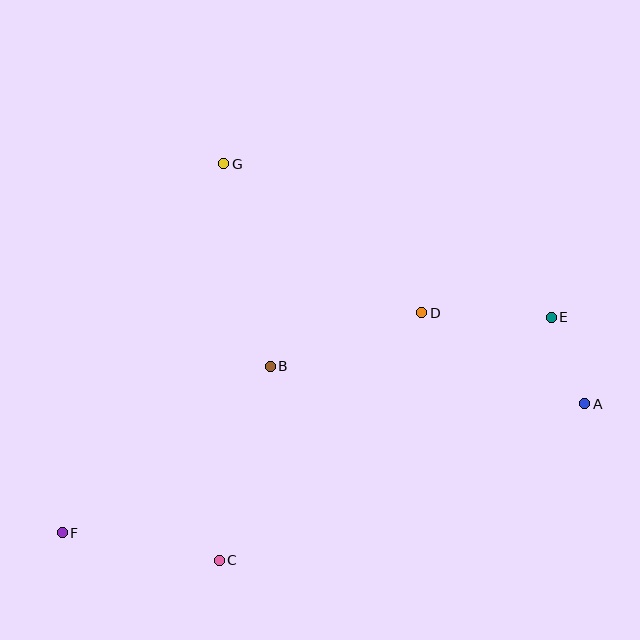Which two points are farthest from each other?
Points A and F are farthest from each other.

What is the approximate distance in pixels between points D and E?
The distance between D and E is approximately 129 pixels.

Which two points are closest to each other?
Points A and E are closest to each other.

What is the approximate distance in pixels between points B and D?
The distance between B and D is approximately 160 pixels.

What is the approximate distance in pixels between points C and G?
The distance between C and G is approximately 397 pixels.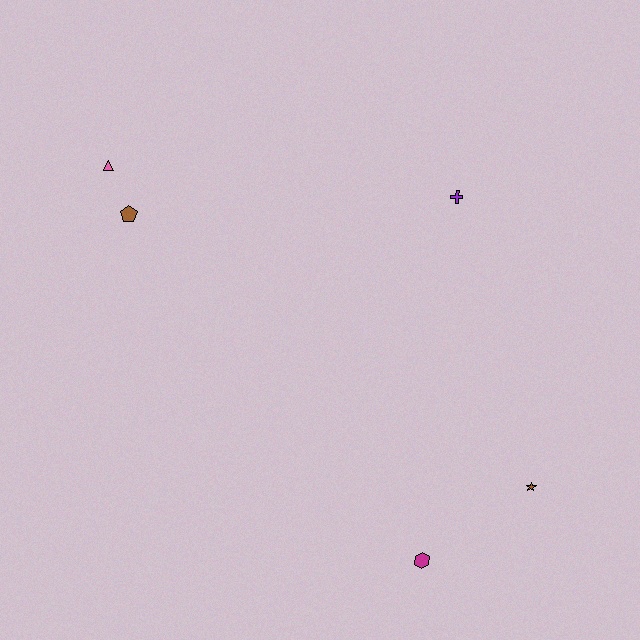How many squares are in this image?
There are no squares.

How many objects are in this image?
There are 5 objects.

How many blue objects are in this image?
There are no blue objects.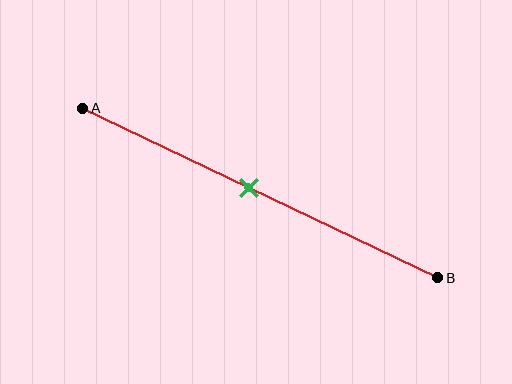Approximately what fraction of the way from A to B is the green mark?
The green mark is approximately 45% of the way from A to B.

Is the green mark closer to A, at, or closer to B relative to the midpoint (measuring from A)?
The green mark is closer to point A than the midpoint of segment AB.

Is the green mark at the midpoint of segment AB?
No, the mark is at about 45% from A, not at the 50% midpoint.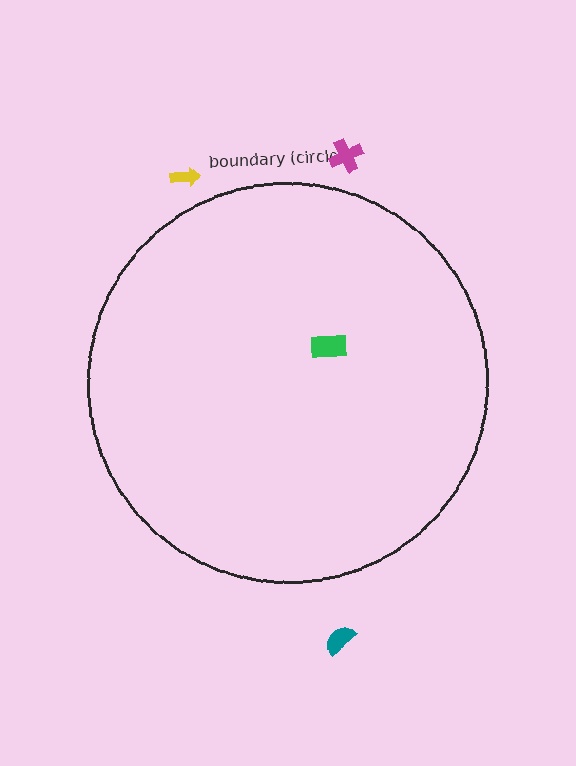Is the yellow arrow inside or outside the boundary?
Outside.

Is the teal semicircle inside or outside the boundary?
Outside.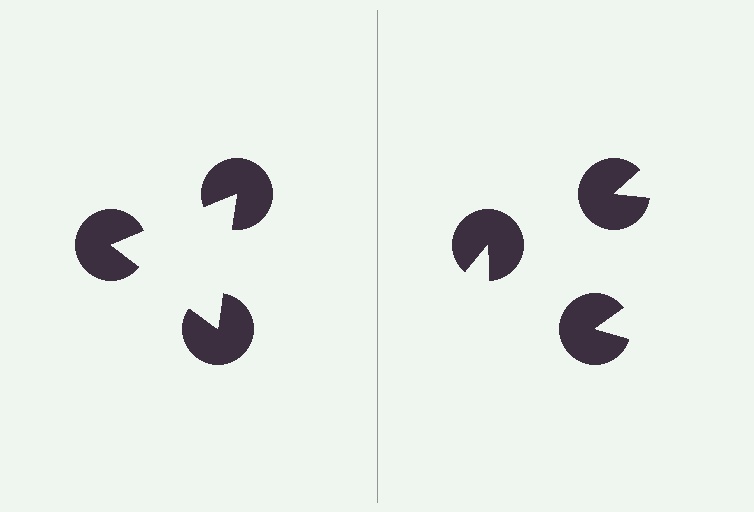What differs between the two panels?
The pac-man discs are positioned identically on both sides; only the wedge orientations differ. On the left they align to a triangle; on the right they are misaligned.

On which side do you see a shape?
An illusory triangle appears on the left side. On the right side the wedge cuts are rotated, so no coherent shape forms.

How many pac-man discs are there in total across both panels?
6 — 3 on each side.